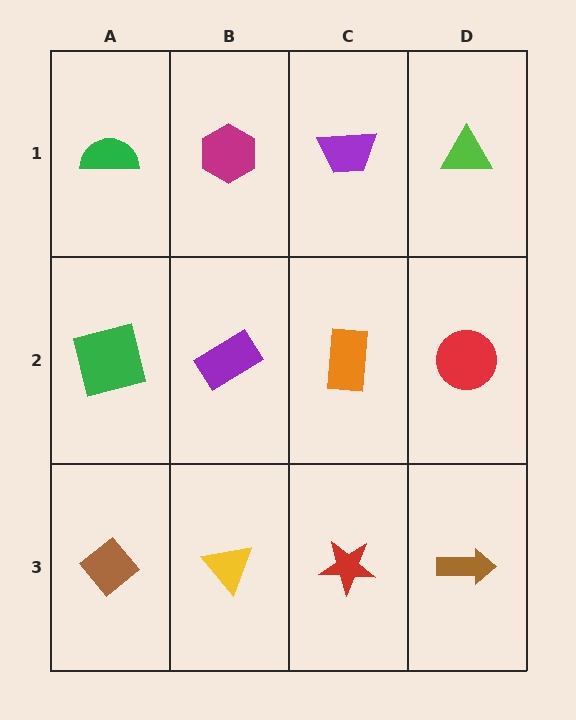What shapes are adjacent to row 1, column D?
A red circle (row 2, column D), a purple trapezoid (row 1, column C).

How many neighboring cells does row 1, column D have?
2.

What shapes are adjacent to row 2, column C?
A purple trapezoid (row 1, column C), a red star (row 3, column C), a purple rectangle (row 2, column B), a red circle (row 2, column D).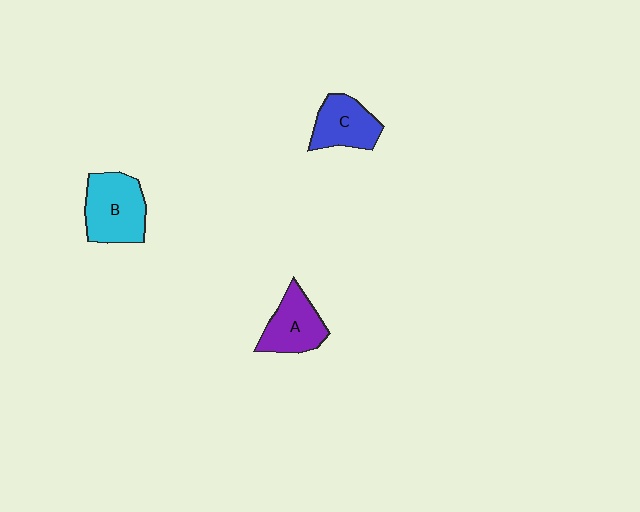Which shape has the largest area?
Shape B (cyan).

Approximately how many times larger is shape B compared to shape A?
Approximately 1.3 times.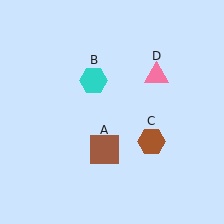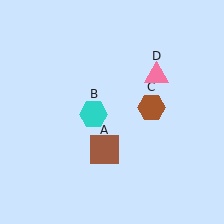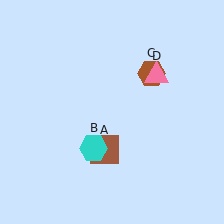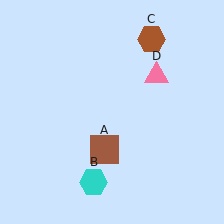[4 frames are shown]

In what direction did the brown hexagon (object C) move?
The brown hexagon (object C) moved up.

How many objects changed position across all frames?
2 objects changed position: cyan hexagon (object B), brown hexagon (object C).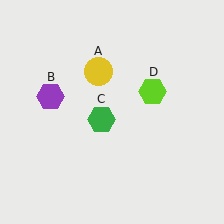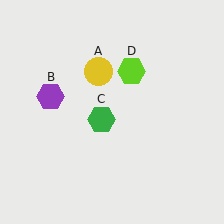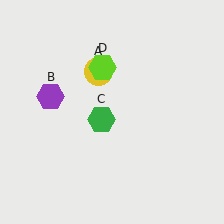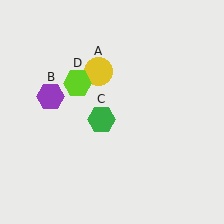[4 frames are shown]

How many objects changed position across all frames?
1 object changed position: lime hexagon (object D).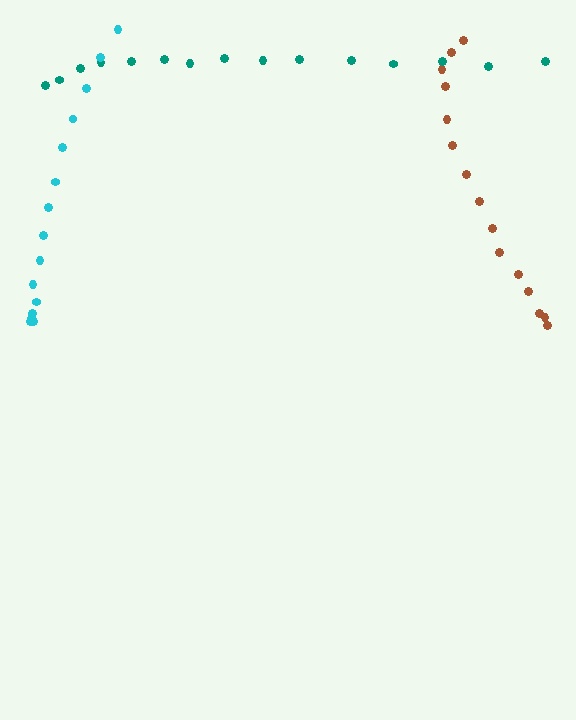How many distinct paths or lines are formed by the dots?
There are 3 distinct paths.